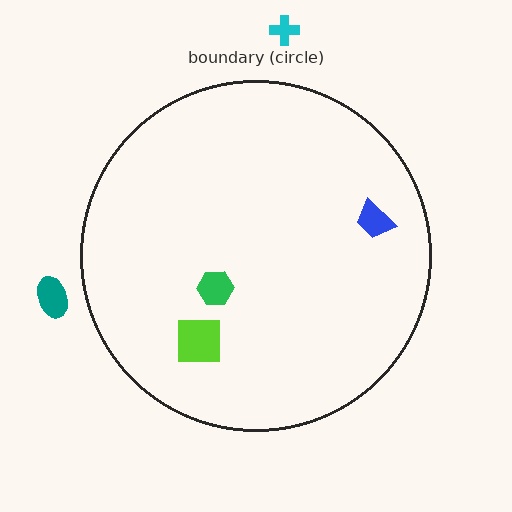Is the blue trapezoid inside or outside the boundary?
Inside.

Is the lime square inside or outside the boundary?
Inside.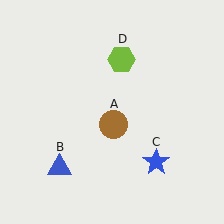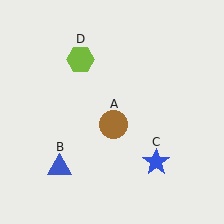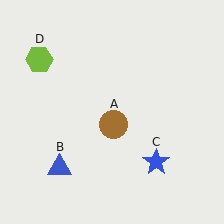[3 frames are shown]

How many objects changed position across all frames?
1 object changed position: lime hexagon (object D).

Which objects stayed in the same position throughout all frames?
Brown circle (object A) and blue triangle (object B) and blue star (object C) remained stationary.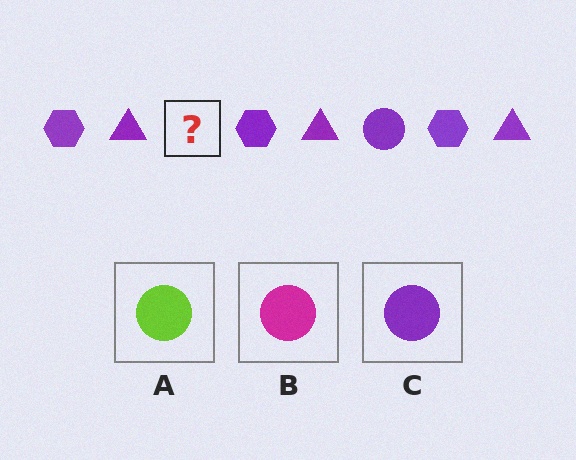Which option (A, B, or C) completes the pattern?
C.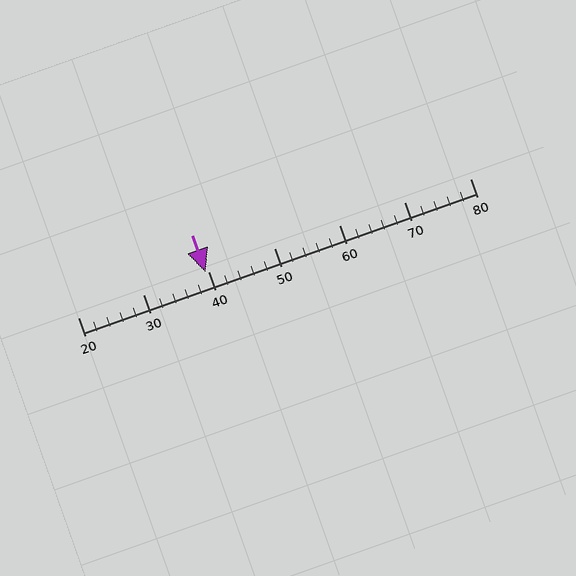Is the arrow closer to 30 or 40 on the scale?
The arrow is closer to 40.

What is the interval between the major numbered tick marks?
The major tick marks are spaced 10 units apart.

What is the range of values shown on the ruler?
The ruler shows values from 20 to 80.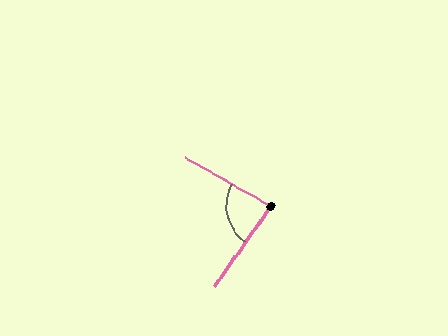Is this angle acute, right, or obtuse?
It is acute.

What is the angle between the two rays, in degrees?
Approximately 84 degrees.